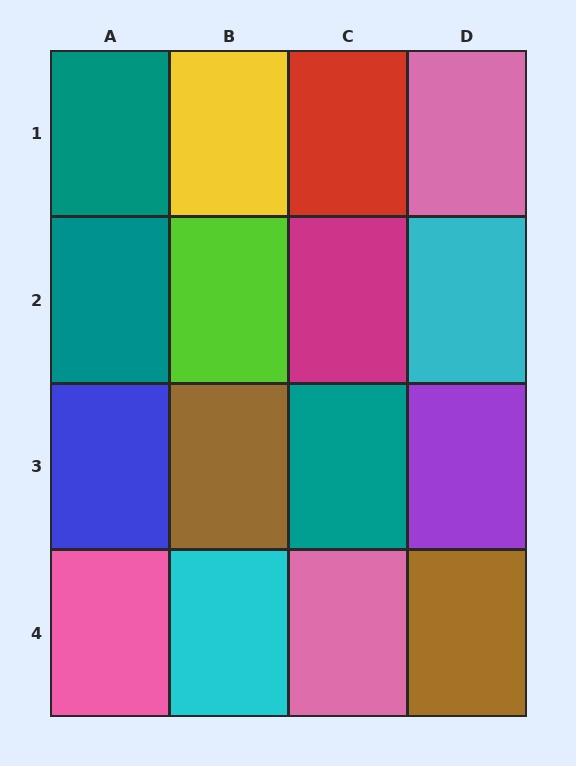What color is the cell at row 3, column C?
Teal.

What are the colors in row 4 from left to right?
Pink, cyan, pink, brown.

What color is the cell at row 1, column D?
Pink.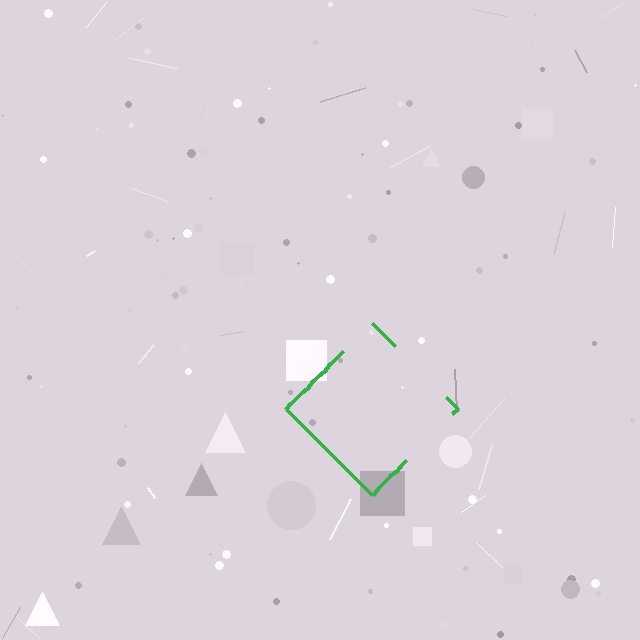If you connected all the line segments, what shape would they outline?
They would outline a diamond.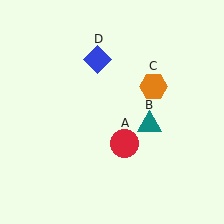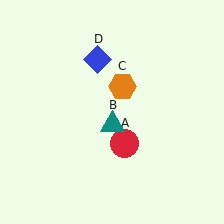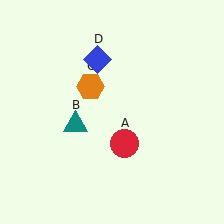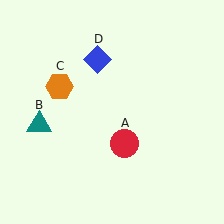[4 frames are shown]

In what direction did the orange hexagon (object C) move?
The orange hexagon (object C) moved left.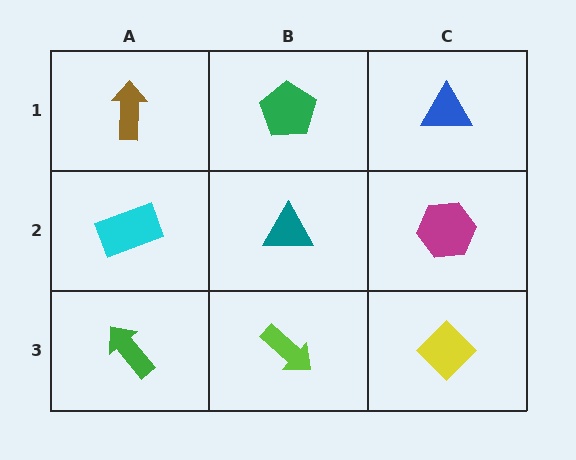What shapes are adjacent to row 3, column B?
A teal triangle (row 2, column B), a green arrow (row 3, column A), a yellow diamond (row 3, column C).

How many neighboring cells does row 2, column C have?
3.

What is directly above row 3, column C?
A magenta hexagon.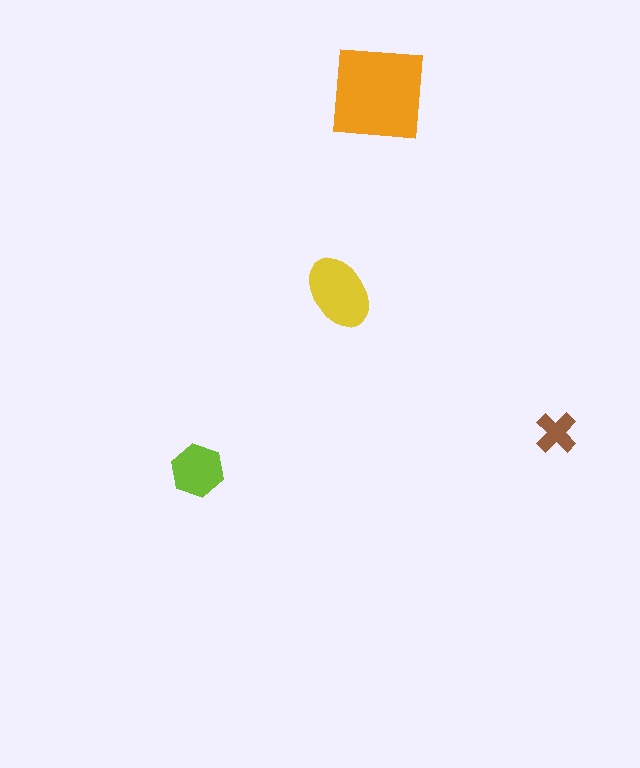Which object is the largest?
The orange square.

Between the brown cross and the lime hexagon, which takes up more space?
The lime hexagon.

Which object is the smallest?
The brown cross.